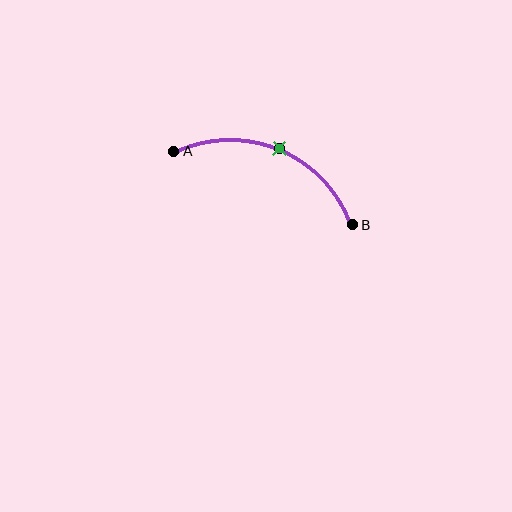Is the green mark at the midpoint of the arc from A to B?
Yes. The green mark lies on the arc at equal arc-length from both A and B — it is the arc midpoint.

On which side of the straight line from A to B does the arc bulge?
The arc bulges above the straight line connecting A and B.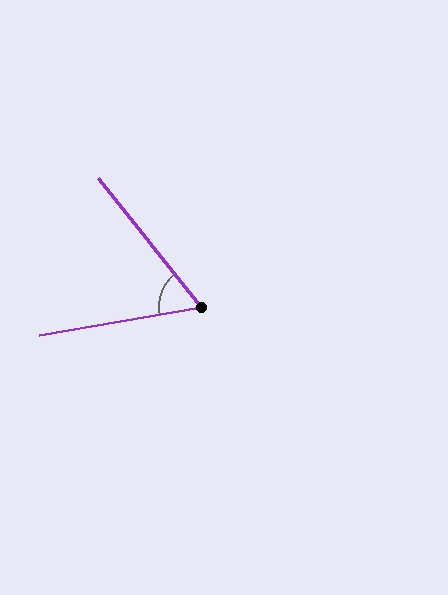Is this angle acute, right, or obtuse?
It is acute.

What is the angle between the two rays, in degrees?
Approximately 61 degrees.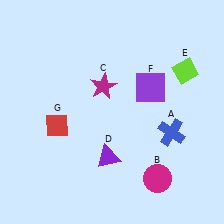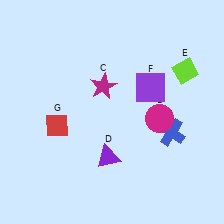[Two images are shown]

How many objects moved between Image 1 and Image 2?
1 object moved between the two images.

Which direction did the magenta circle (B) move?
The magenta circle (B) moved up.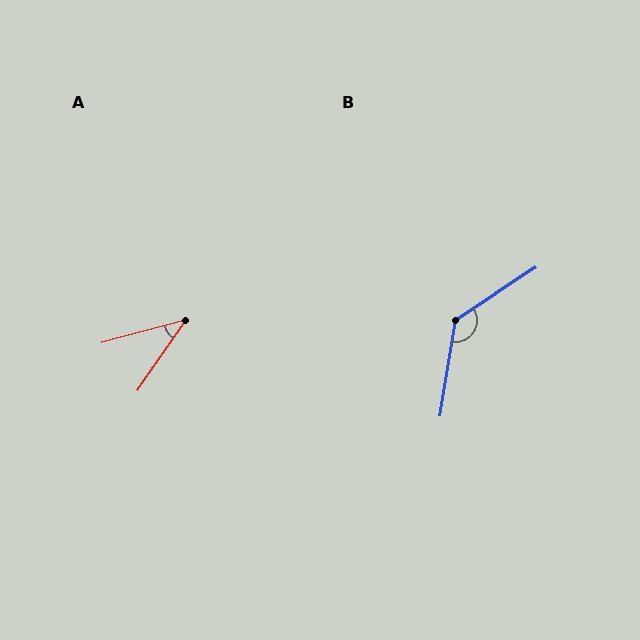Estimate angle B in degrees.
Approximately 133 degrees.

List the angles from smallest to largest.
A (41°), B (133°).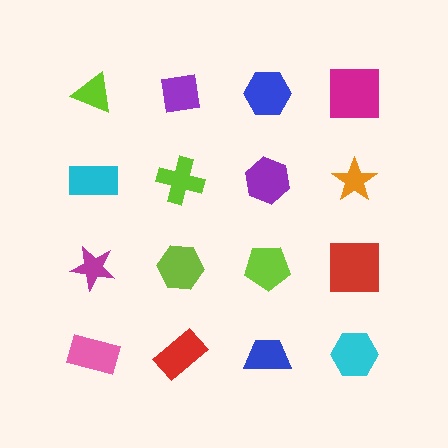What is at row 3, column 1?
A magenta star.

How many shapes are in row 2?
4 shapes.